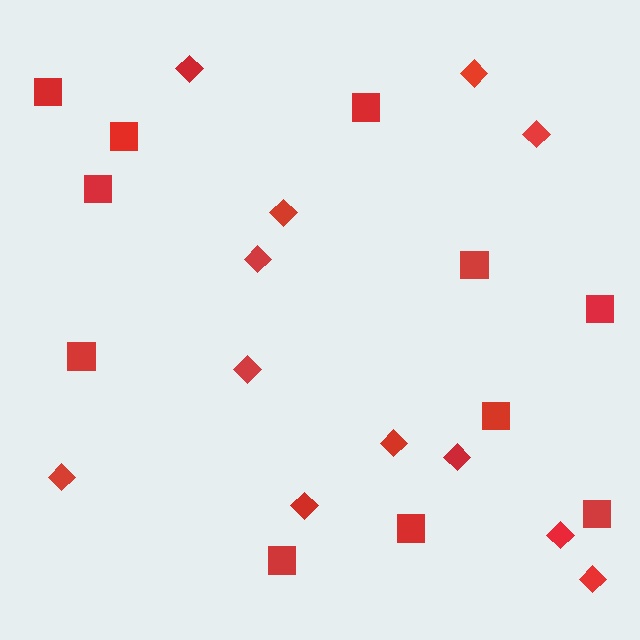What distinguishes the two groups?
There are 2 groups: one group of squares (11) and one group of diamonds (12).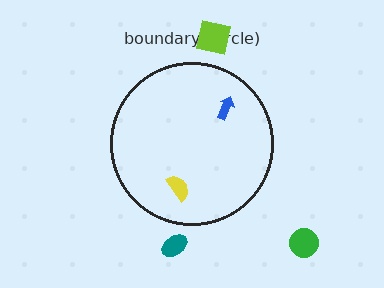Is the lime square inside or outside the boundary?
Outside.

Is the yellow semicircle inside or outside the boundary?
Inside.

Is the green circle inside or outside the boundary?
Outside.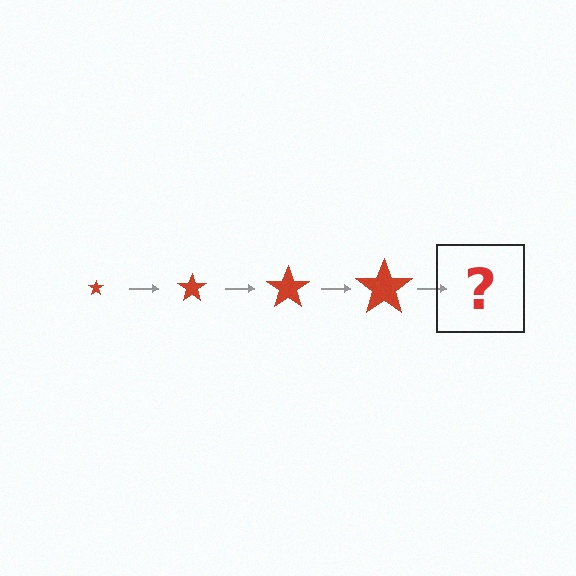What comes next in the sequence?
The next element should be a red star, larger than the previous one.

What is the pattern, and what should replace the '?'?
The pattern is that the star gets progressively larger each step. The '?' should be a red star, larger than the previous one.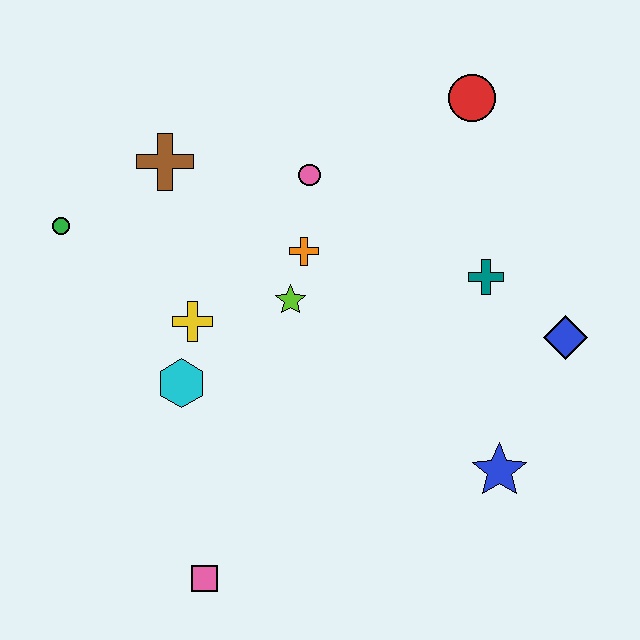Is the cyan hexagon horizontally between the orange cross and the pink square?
No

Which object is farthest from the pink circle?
The pink square is farthest from the pink circle.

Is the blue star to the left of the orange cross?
No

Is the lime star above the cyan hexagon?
Yes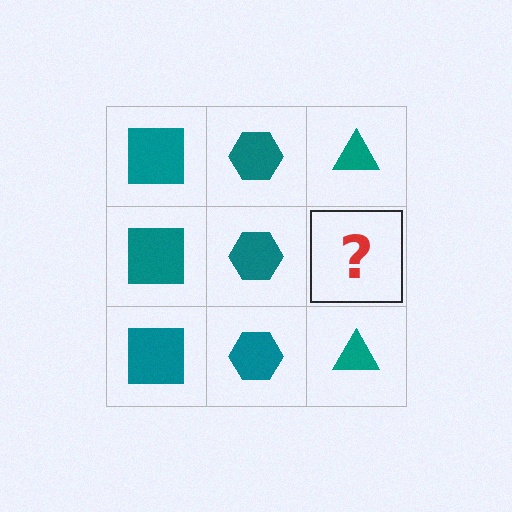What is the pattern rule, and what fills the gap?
The rule is that each column has a consistent shape. The gap should be filled with a teal triangle.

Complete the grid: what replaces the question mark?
The question mark should be replaced with a teal triangle.